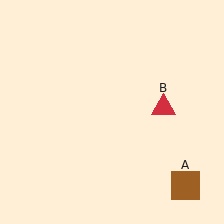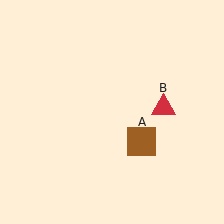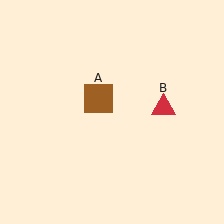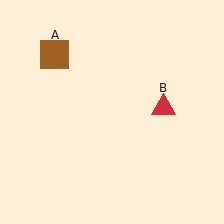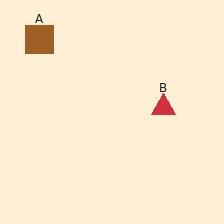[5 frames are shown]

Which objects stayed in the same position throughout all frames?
Red triangle (object B) remained stationary.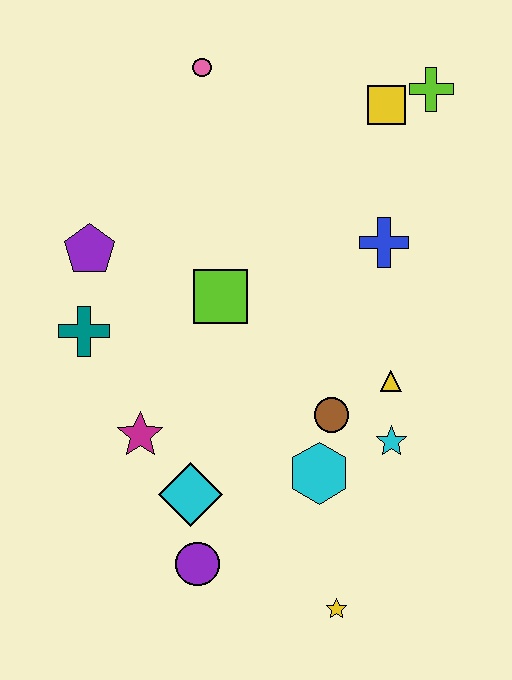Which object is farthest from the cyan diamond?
The lime cross is farthest from the cyan diamond.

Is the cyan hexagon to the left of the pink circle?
No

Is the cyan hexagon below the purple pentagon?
Yes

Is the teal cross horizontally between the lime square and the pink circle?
No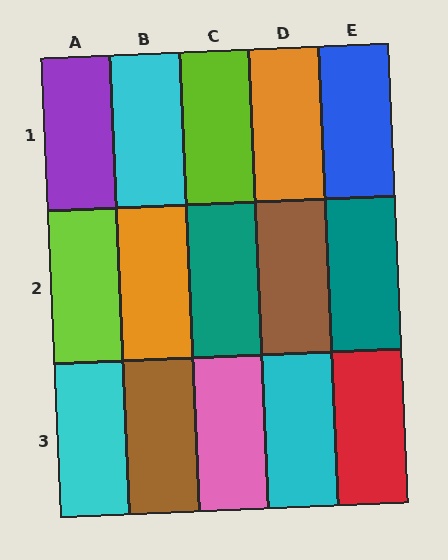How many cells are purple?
1 cell is purple.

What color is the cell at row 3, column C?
Pink.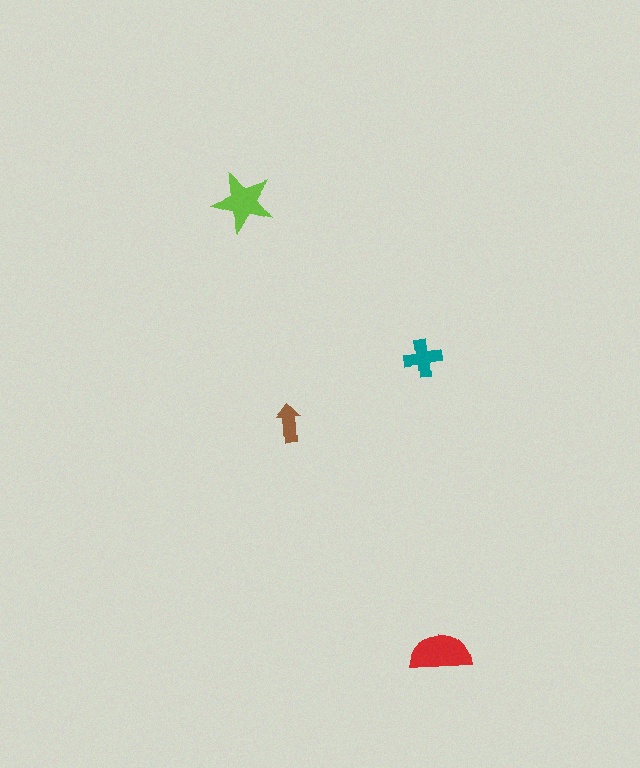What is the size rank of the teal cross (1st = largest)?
3rd.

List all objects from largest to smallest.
The red semicircle, the lime star, the teal cross, the brown arrow.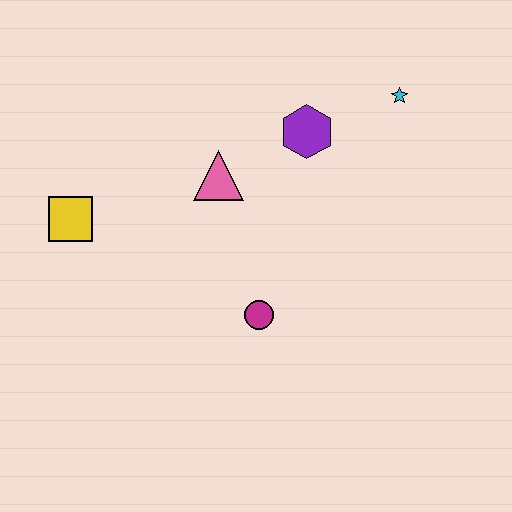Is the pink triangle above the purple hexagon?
No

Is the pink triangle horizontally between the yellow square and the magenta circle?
Yes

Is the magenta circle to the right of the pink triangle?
Yes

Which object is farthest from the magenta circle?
The cyan star is farthest from the magenta circle.